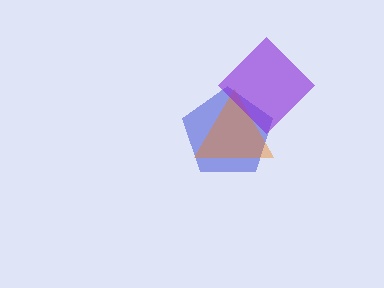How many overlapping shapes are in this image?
There are 3 overlapping shapes in the image.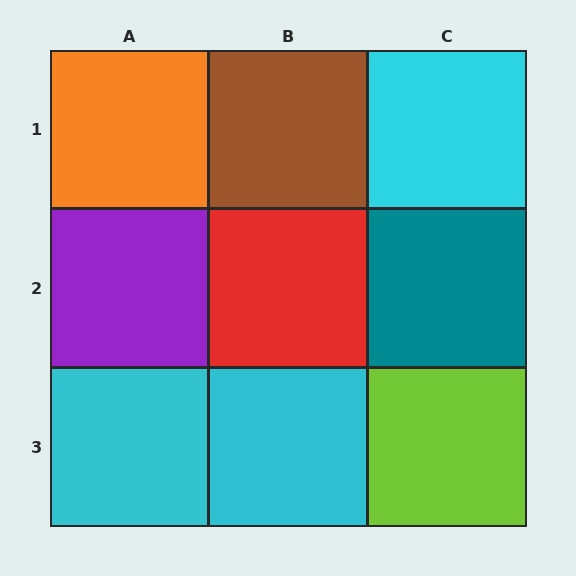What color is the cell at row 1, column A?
Orange.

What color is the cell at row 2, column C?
Teal.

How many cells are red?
1 cell is red.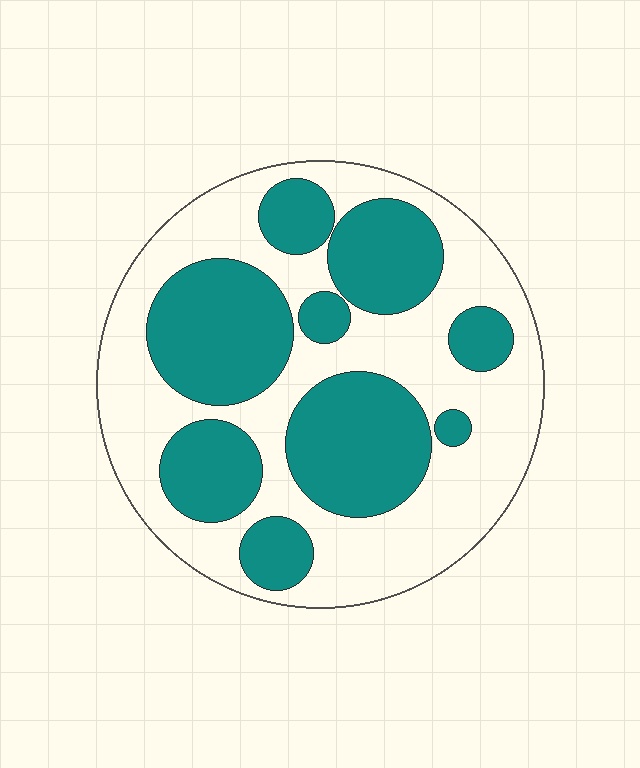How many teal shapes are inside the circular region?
9.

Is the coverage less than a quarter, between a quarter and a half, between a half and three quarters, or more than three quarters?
Between a quarter and a half.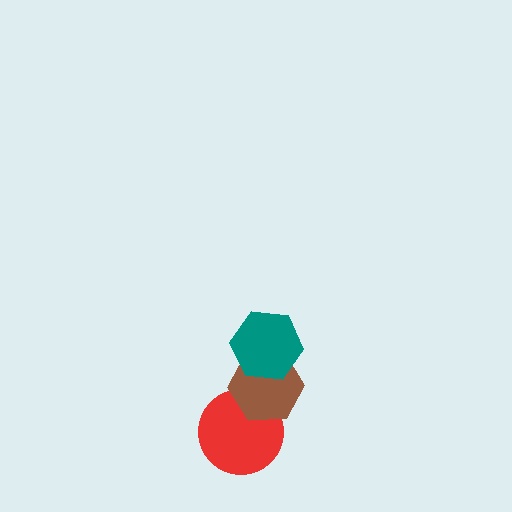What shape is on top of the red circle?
The brown hexagon is on top of the red circle.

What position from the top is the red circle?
The red circle is 3rd from the top.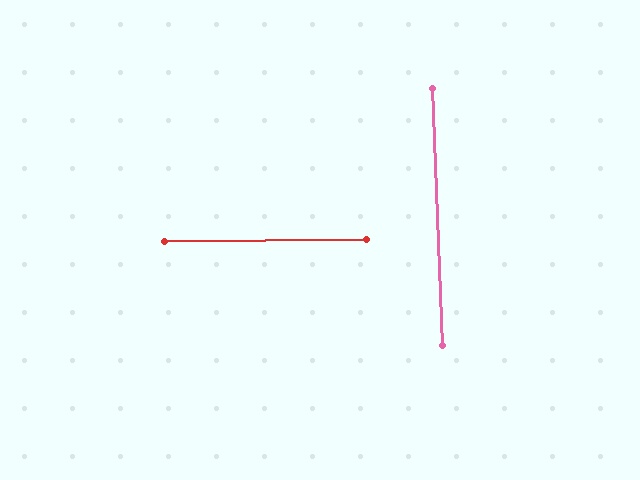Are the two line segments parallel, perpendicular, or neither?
Perpendicular — they meet at approximately 88°.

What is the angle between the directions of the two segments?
Approximately 88 degrees.